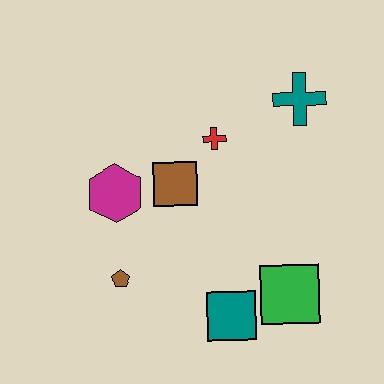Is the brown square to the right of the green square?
No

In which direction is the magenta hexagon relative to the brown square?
The magenta hexagon is to the left of the brown square.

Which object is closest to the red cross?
The brown square is closest to the red cross.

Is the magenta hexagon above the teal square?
Yes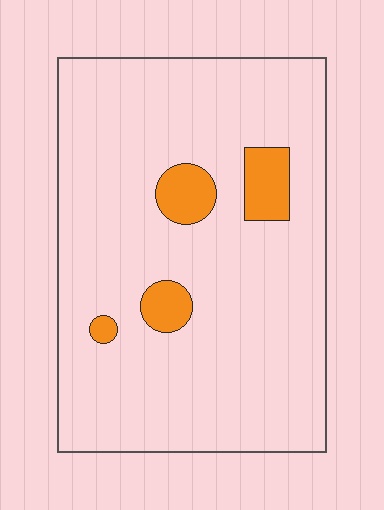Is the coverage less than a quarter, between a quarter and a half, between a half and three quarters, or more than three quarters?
Less than a quarter.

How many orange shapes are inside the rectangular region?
4.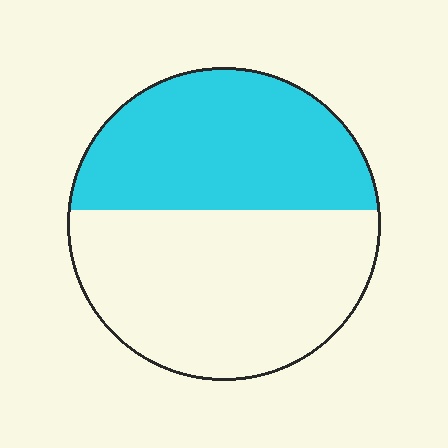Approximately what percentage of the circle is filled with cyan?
Approximately 45%.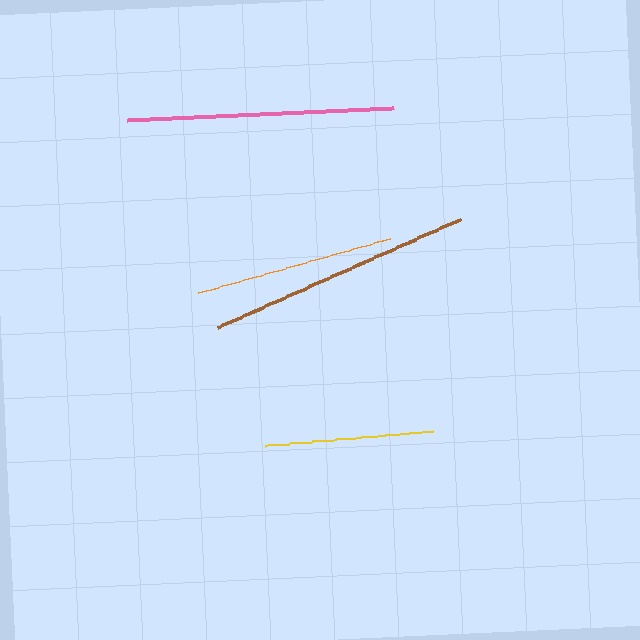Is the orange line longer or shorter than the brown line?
The brown line is longer than the orange line.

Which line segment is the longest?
The pink line is the longest at approximately 267 pixels.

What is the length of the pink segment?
The pink segment is approximately 267 pixels long.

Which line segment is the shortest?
The yellow line is the shortest at approximately 170 pixels.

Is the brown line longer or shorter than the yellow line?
The brown line is longer than the yellow line.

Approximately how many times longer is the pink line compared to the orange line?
The pink line is approximately 1.3 times the length of the orange line.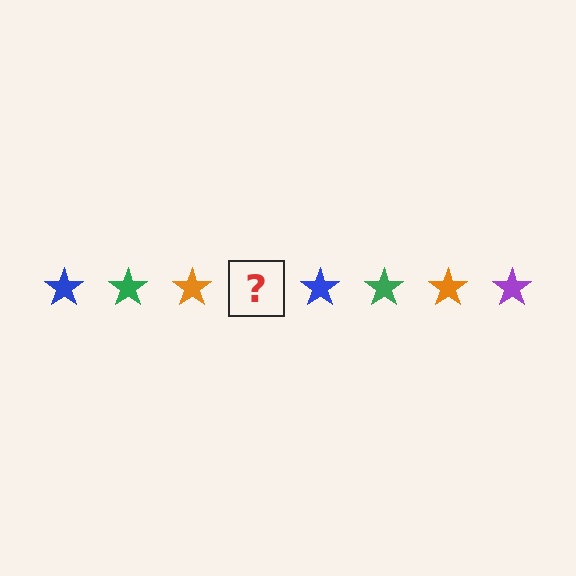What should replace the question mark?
The question mark should be replaced with a purple star.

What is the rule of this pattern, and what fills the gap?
The rule is that the pattern cycles through blue, green, orange, purple stars. The gap should be filled with a purple star.